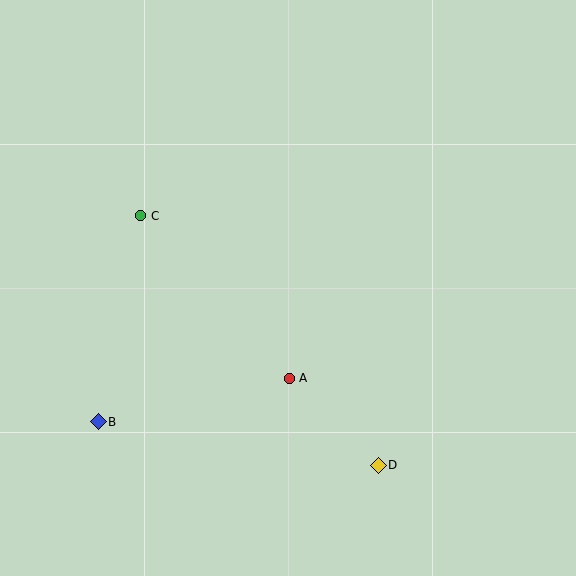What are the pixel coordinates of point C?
Point C is at (141, 216).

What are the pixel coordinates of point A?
Point A is at (289, 378).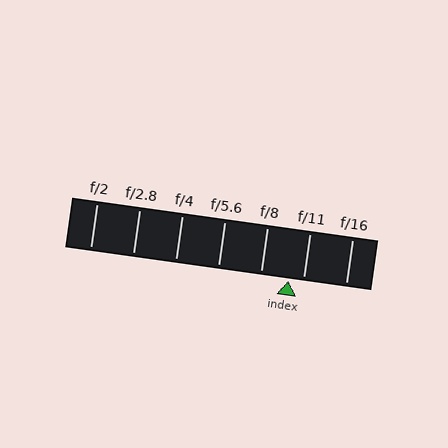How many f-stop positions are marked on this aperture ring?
There are 7 f-stop positions marked.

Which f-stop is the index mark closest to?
The index mark is closest to f/11.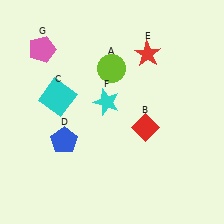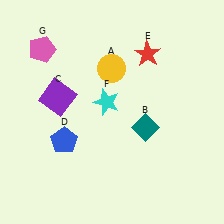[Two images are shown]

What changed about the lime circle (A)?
In Image 1, A is lime. In Image 2, it changed to yellow.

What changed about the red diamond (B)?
In Image 1, B is red. In Image 2, it changed to teal.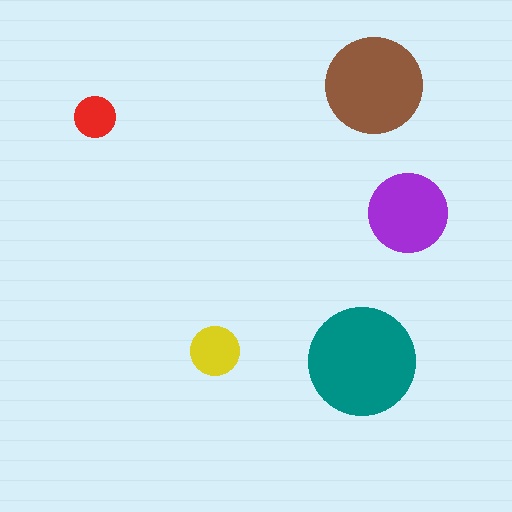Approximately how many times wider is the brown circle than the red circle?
About 2.5 times wider.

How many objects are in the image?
There are 5 objects in the image.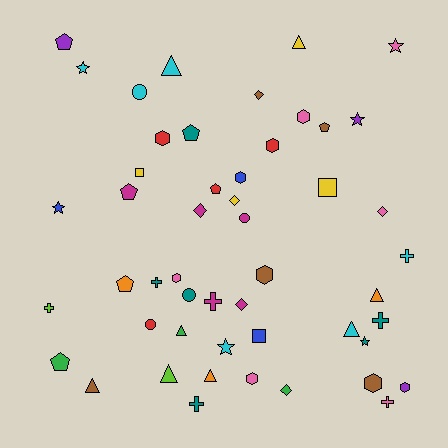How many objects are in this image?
There are 50 objects.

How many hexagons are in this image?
There are 9 hexagons.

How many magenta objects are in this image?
There are 5 magenta objects.